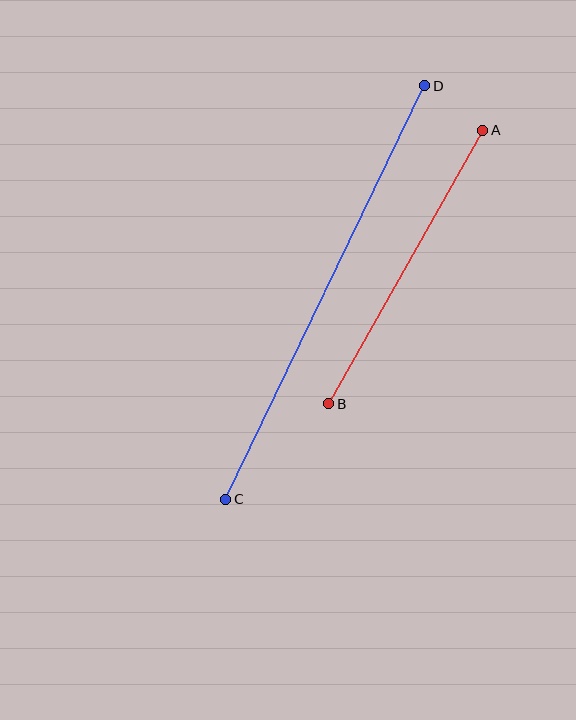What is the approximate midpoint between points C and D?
The midpoint is at approximately (325, 293) pixels.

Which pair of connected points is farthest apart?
Points C and D are farthest apart.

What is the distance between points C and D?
The distance is approximately 459 pixels.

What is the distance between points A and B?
The distance is approximately 314 pixels.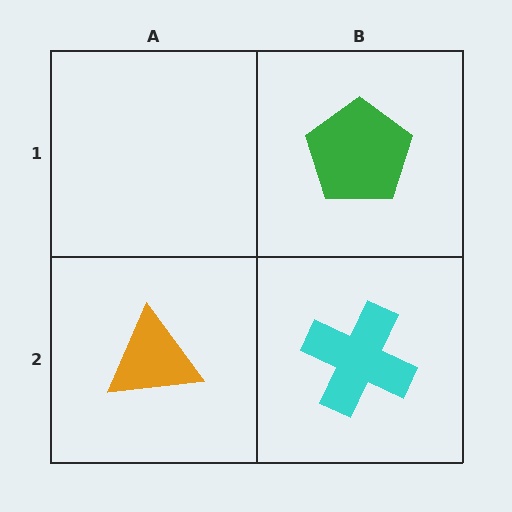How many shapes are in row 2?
2 shapes.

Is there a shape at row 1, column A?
No, that cell is empty.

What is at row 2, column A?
An orange triangle.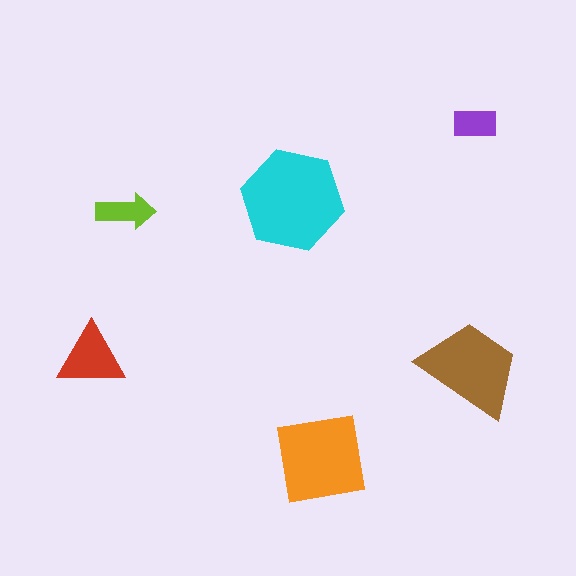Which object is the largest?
The cyan hexagon.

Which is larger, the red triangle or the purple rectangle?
The red triangle.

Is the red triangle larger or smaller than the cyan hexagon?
Smaller.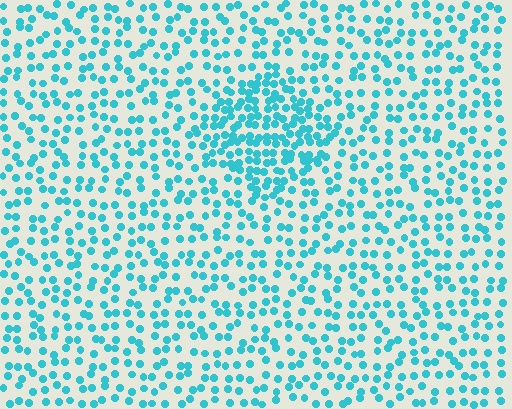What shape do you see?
I see a diamond.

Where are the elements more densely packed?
The elements are more densely packed inside the diamond boundary.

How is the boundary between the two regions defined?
The boundary is defined by a change in element density (approximately 2.0x ratio). All elements are the same color, size, and shape.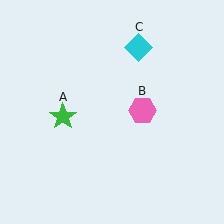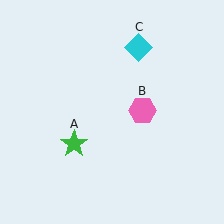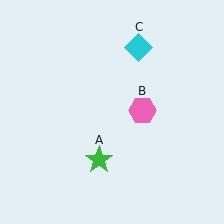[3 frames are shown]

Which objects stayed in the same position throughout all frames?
Pink hexagon (object B) and cyan diamond (object C) remained stationary.